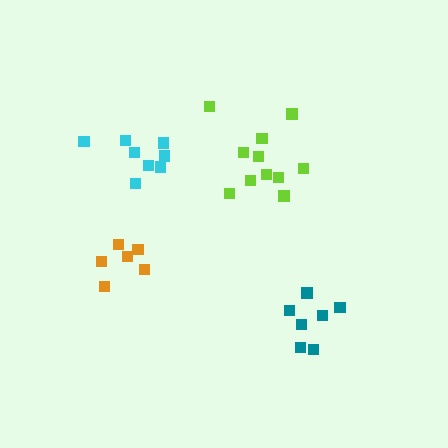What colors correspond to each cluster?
The clusters are colored: lime, teal, orange, cyan.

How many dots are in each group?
Group 1: 11 dots, Group 2: 7 dots, Group 3: 6 dots, Group 4: 8 dots (32 total).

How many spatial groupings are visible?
There are 4 spatial groupings.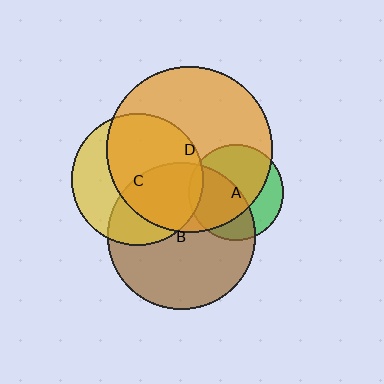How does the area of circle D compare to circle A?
Approximately 3.0 times.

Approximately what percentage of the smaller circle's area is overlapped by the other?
Approximately 70%.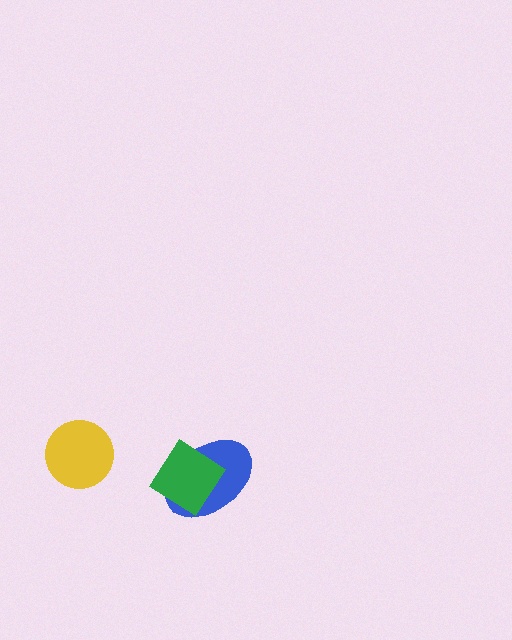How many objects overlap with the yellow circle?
0 objects overlap with the yellow circle.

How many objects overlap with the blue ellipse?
1 object overlaps with the blue ellipse.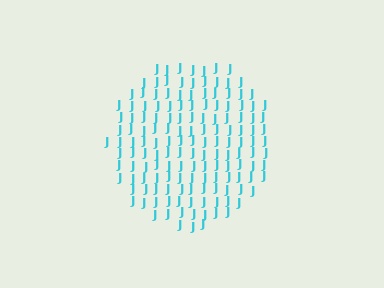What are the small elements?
The small elements are letter J's.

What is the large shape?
The large shape is a circle.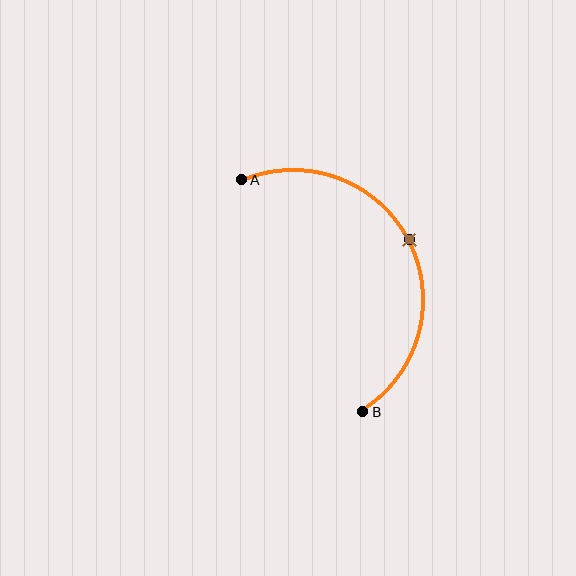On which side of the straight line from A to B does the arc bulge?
The arc bulges to the right of the straight line connecting A and B.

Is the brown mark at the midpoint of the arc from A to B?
Yes. The brown mark lies on the arc at equal arc-length from both A and B — it is the arc midpoint.